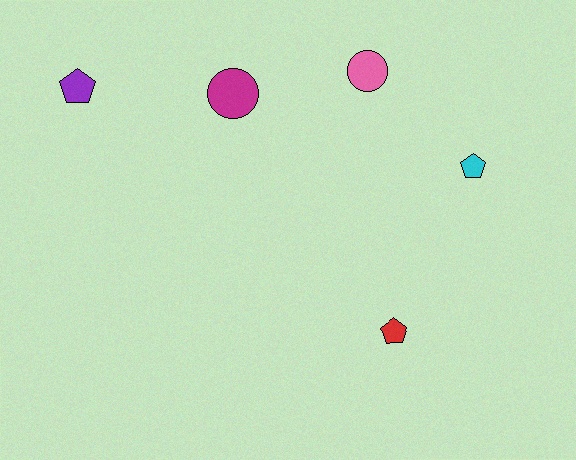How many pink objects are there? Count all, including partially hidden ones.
There is 1 pink object.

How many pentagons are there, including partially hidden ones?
There are 3 pentagons.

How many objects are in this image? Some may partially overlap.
There are 5 objects.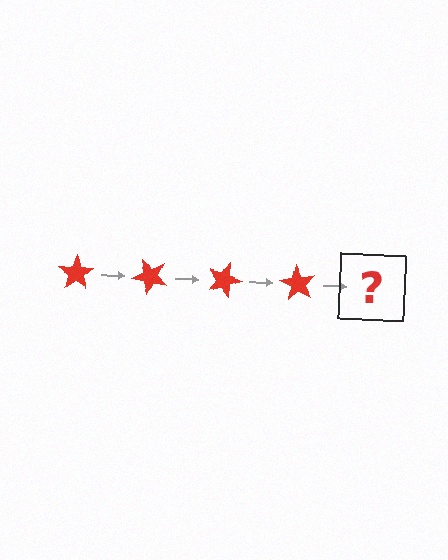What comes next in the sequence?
The next element should be a red star rotated 180 degrees.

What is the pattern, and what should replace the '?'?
The pattern is that the star rotates 45 degrees each step. The '?' should be a red star rotated 180 degrees.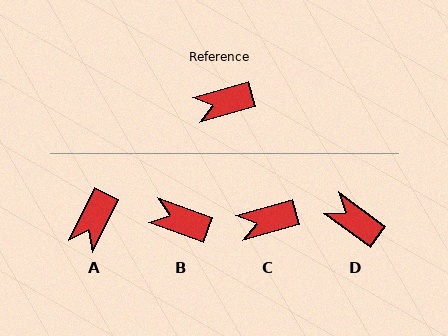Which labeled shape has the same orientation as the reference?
C.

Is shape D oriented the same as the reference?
No, it is off by about 52 degrees.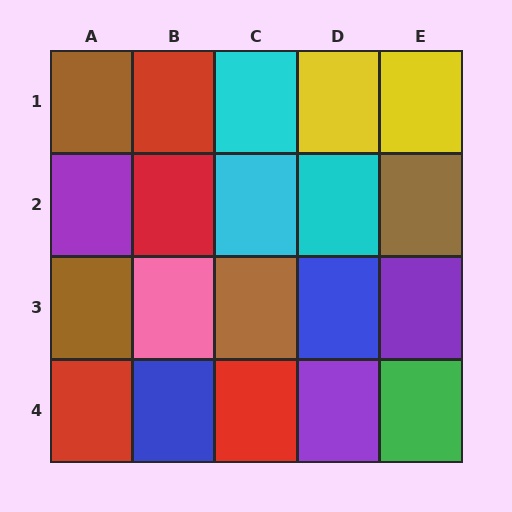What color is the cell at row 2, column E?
Brown.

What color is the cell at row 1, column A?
Brown.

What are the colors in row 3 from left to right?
Brown, pink, brown, blue, purple.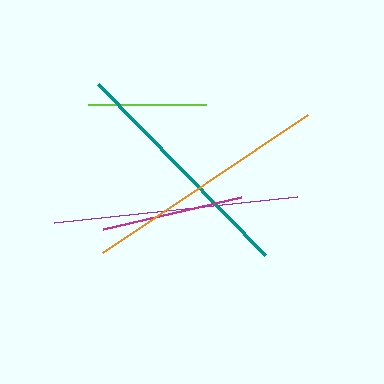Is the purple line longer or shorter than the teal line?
The purple line is longer than the teal line.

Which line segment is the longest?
The orange line is the longest at approximately 247 pixels.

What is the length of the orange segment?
The orange segment is approximately 247 pixels long.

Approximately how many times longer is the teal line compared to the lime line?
The teal line is approximately 2.0 times the length of the lime line.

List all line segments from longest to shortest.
From longest to shortest: orange, purple, teal, magenta, lime.